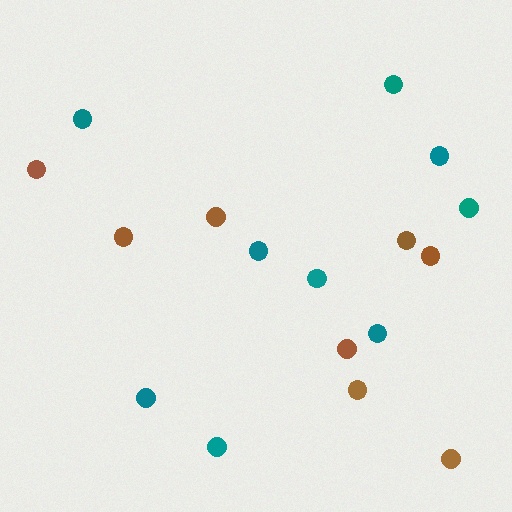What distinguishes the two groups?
There are 2 groups: one group of brown circles (8) and one group of teal circles (9).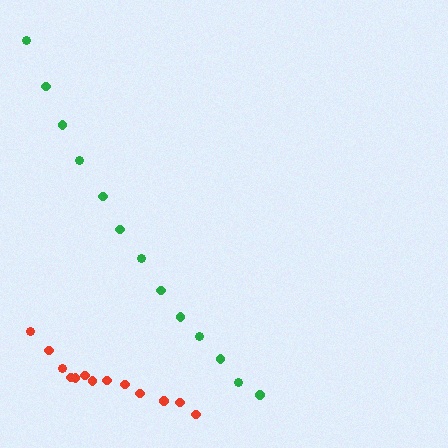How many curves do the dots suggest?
There are 2 distinct paths.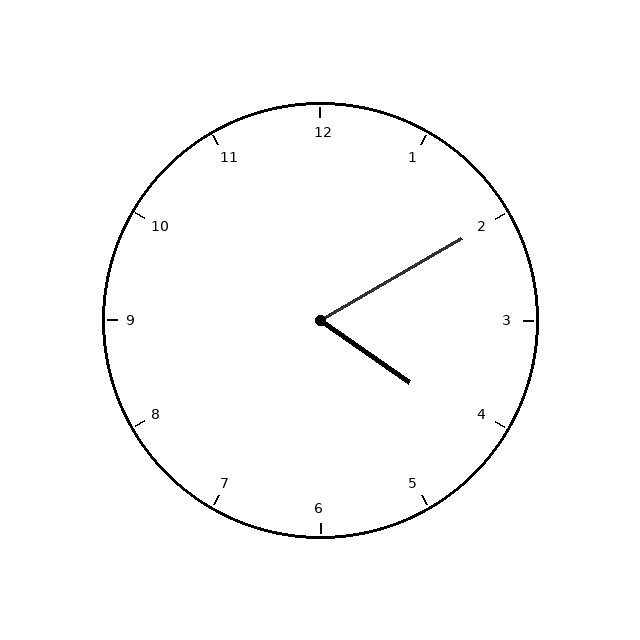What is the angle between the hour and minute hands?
Approximately 65 degrees.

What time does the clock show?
4:10.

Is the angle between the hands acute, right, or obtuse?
It is acute.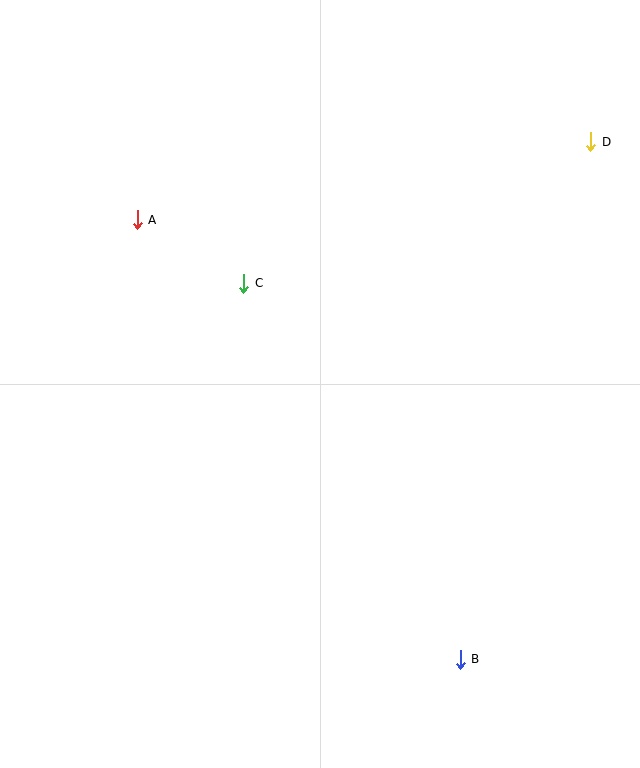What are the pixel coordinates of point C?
Point C is at (244, 283).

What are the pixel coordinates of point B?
Point B is at (460, 659).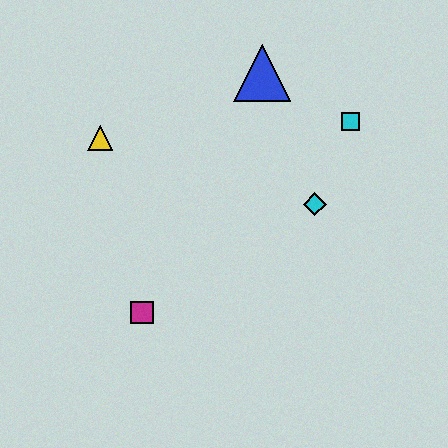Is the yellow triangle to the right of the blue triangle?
No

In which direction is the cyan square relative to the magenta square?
The cyan square is to the right of the magenta square.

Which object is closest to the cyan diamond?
The cyan square is closest to the cyan diamond.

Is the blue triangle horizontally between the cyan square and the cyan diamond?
No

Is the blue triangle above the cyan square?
Yes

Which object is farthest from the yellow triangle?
The cyan square is farthest from the yellow triangle.